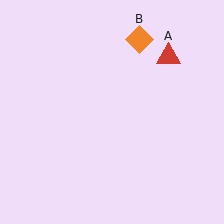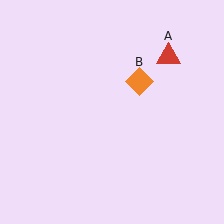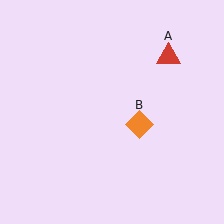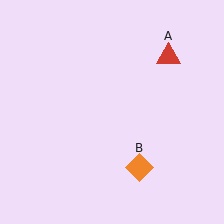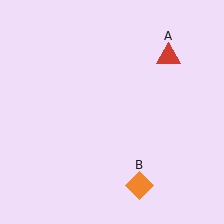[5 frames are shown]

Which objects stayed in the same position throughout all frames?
Red triangle (object A) remained stationary.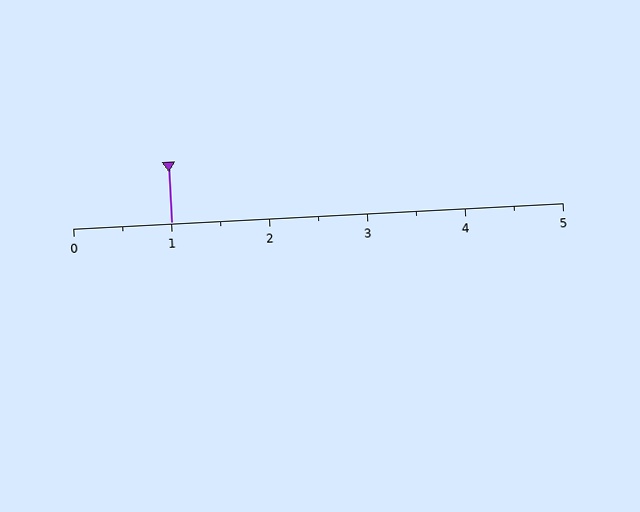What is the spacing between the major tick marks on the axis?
The major ticks are spaced 1 apart.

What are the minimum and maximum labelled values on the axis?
The axis runs from 0 to 5.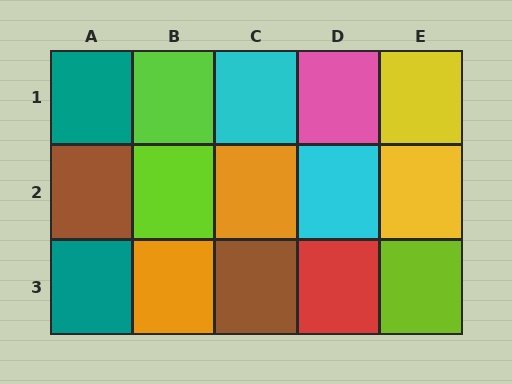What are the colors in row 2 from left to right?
Brown, lime, orange, cyan, yellow.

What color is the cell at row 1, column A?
Teal.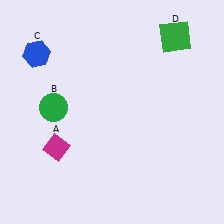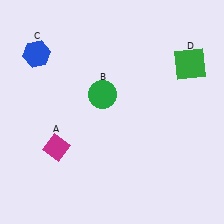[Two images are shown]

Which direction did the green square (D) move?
The green square (D) moved down.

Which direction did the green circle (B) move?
The green circle (B) moved right.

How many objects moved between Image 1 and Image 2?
2 objects moved between the two images.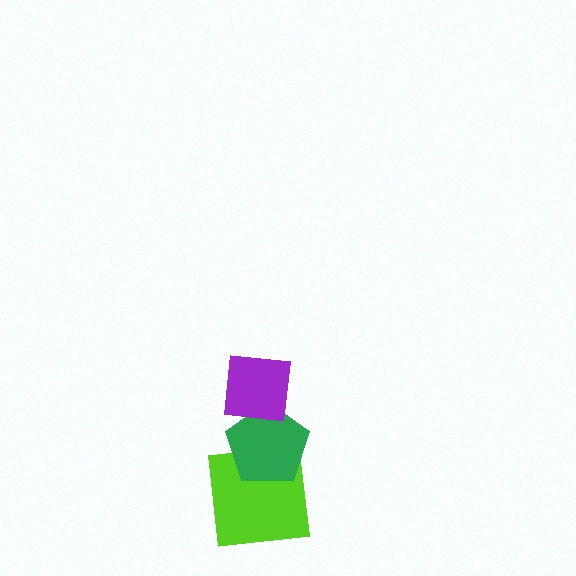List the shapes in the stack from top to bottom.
From top to bottom: the purple square, the green pentagon, the lime square.